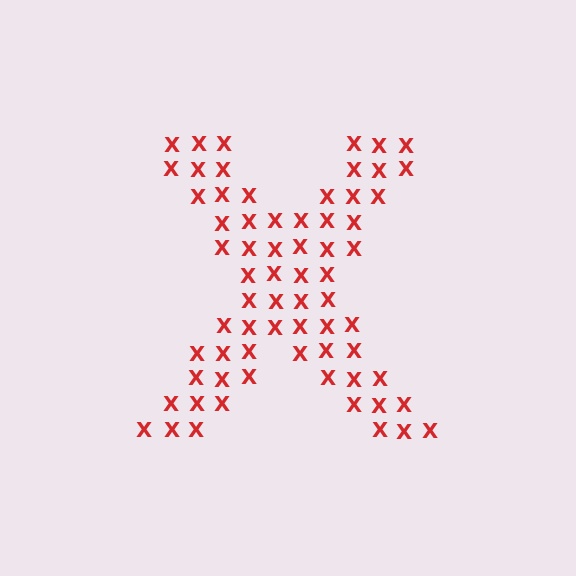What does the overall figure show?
The overall figure shows the letter X.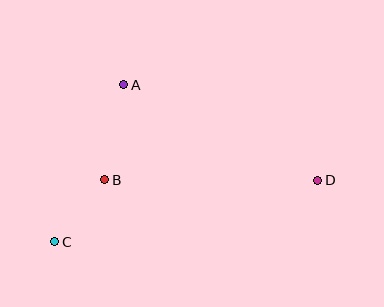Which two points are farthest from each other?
Points C and D are farthest from each other.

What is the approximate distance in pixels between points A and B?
The distance between A and B is approximately 97 pixels.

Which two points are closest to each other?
Points B and C are closest to each other.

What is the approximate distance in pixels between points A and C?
The distance between A and C is approximately 171 pixels.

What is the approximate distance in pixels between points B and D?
The distance between B and D is approximately 213 pixels.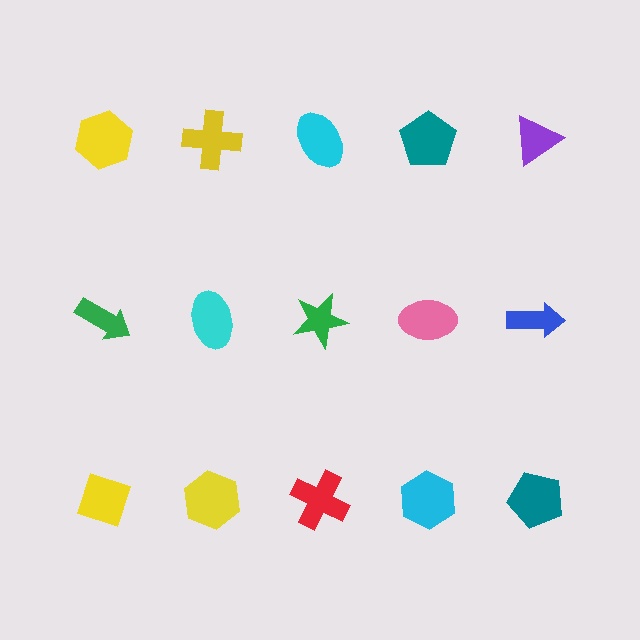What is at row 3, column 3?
A red cross.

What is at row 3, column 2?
A yellow hexagon.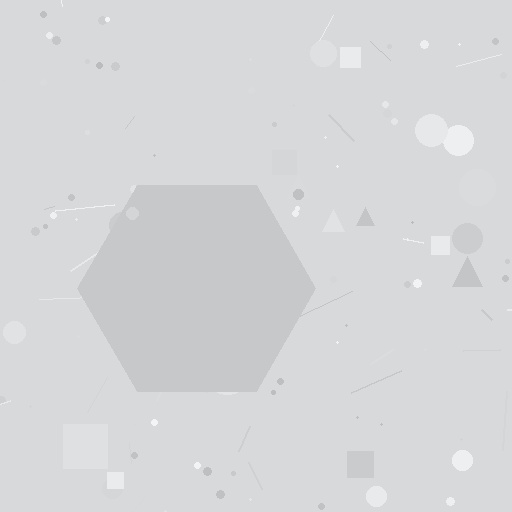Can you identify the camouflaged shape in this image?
The camouflaged shape is a hexagon.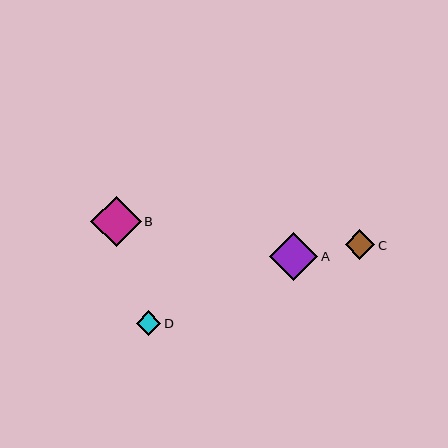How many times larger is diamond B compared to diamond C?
Diamond B is approximately 1.7 times the size of diamond C.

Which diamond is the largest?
Diamond B is the largest with a size of approximately 50 pixels.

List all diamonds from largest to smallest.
From largest to smallest: B, A, C, D.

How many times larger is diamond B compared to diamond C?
Diamond B is approximately 1.7 times the size of diamond C.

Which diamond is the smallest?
Diamond D is the smallest with a size of approximately 24 pixels.